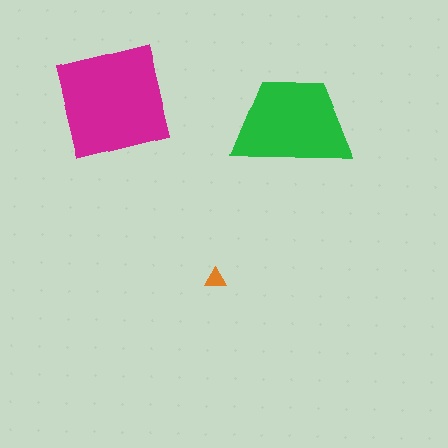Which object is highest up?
The magenta square is topmost.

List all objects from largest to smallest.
The magenta square, the green trapezoid, the orange triangle.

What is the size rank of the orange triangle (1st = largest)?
3rd.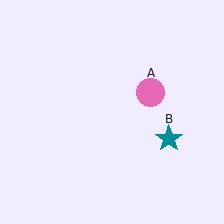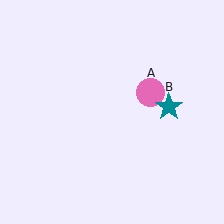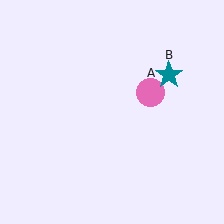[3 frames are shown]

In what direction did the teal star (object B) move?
The teal star (object B) moved up.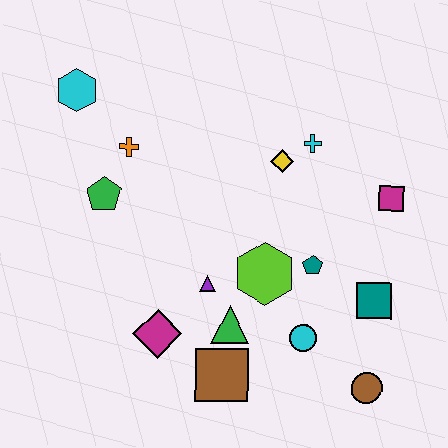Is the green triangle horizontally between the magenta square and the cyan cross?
No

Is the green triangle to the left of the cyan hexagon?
No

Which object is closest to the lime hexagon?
The teal pentagon is closest to the lime hexagon.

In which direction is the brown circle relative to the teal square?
The brown circle is below the teal square.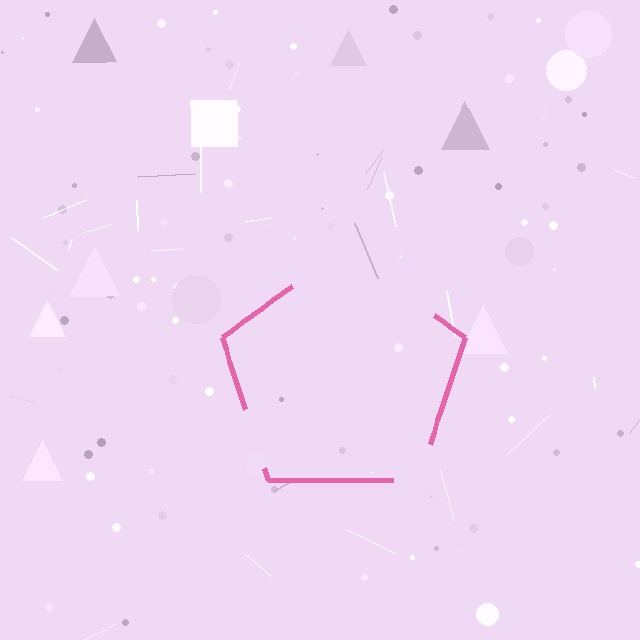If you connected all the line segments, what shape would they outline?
They would outline a pentagon.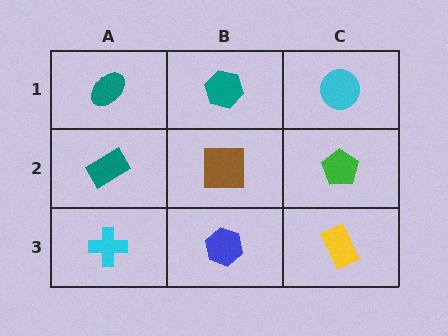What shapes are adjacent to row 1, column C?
A green pentagon (row 2, column C), a teal hexagon (row 1, column B).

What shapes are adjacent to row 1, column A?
A teal rectangle (row 2, column A), a teal hexagon (row 1, column B).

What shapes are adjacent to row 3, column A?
A teal rectangle (row 2, column A), a blue hexagon (row 3, column B).